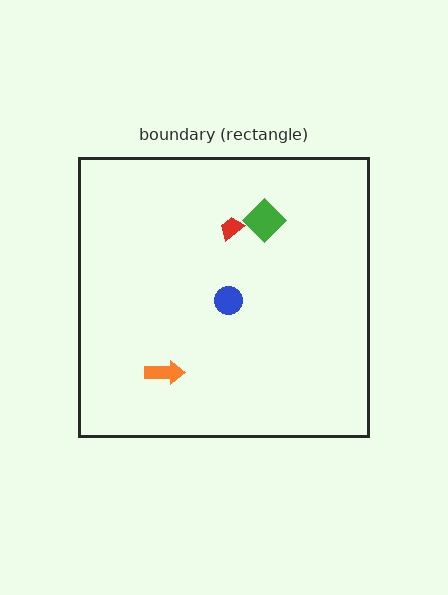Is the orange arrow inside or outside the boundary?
Inside.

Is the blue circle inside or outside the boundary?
Inside.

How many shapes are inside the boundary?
4 inside, 0 outside.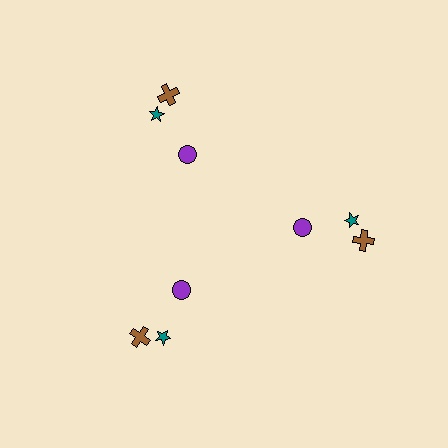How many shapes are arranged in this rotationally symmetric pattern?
There are 9 shapes, arranged in 3 groups of 3.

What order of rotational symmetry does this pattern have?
This pattern has 3-fold rotational symmetry.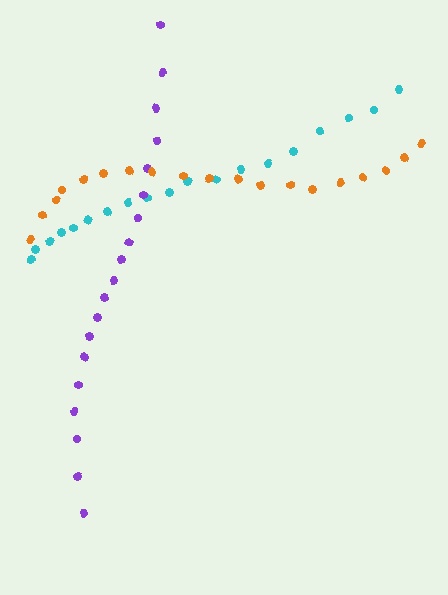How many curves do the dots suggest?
There are 3 distinct paths.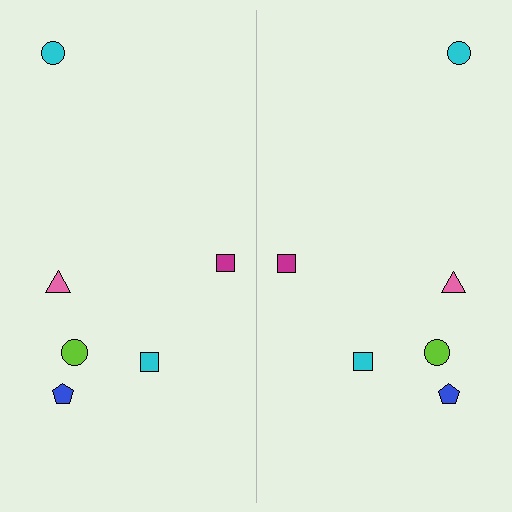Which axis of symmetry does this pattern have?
The pattern has a vertical axis of symmetry running through the center of the image.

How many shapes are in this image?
There are 12 shapes in this image.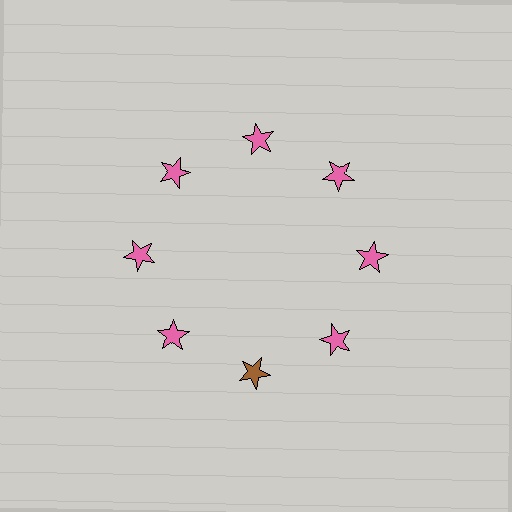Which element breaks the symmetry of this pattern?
The brown star at roughly the 6 o'clock position breaks the symmetry. All other shapes are pink stars.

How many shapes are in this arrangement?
There are 8 shapes arranged in a ring pattern.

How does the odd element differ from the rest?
It has a different color: brown instead of pink.